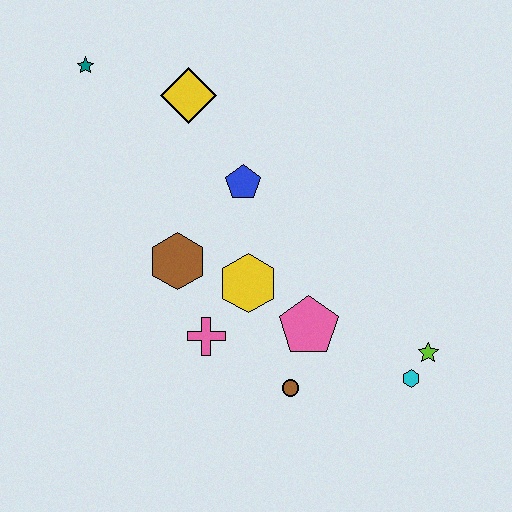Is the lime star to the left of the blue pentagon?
No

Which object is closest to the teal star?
The yellow diamond is closest to the teal star.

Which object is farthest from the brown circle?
The teal star is farthest from the brown circle.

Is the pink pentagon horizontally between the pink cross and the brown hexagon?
No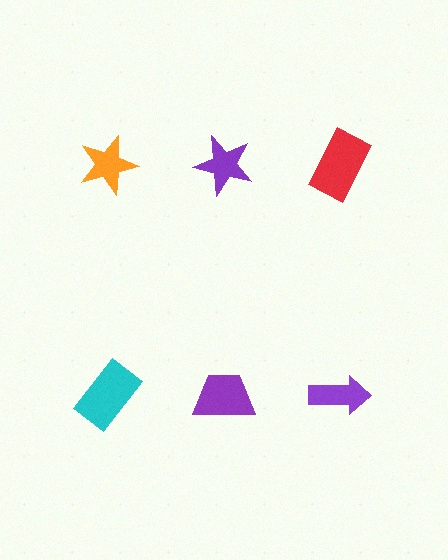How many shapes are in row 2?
3 shapes.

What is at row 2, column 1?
A cyan rectangle.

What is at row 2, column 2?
A purple trapezoid.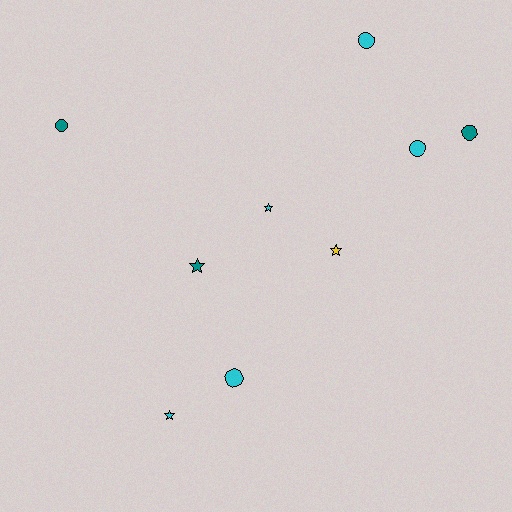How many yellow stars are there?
There is 1 yellow star.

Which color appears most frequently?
Cyan, with 5 objects.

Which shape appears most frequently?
Circle, with 5 objects.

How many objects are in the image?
There are 9 objects.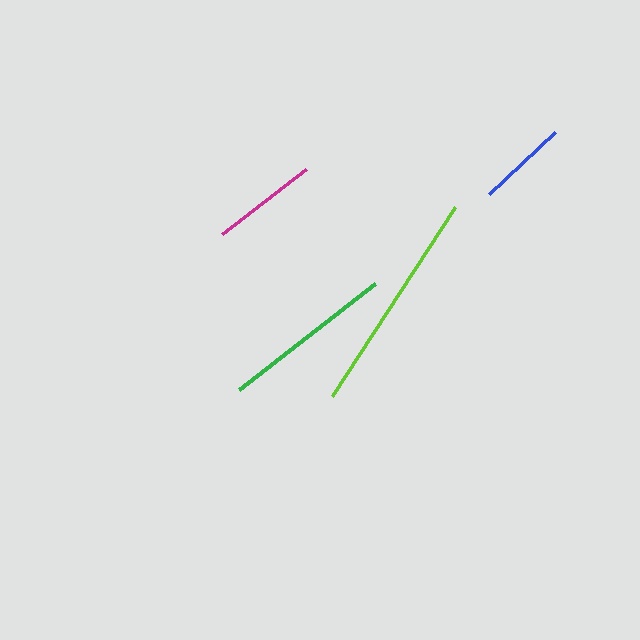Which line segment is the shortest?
The blue line is the shortest at approximately 91 pixels.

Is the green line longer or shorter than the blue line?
The green line is longer than the blue line.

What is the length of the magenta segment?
The magenta segment is approximately 106 pixels long.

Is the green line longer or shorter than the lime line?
The lime line is longer than the green line.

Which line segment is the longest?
The lime line is the longest at approximately 225 pixels.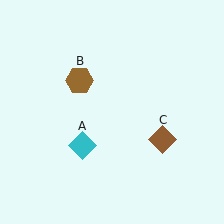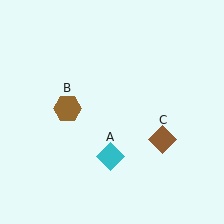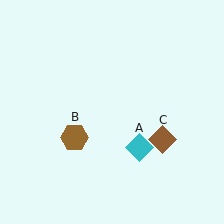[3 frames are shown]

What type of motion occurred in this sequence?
The cyan diamond (object A), brown hexagon (object B) rotated counterclockwise around the center of the scene.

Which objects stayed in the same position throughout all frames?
Brown diamond (object C) remained stationary.